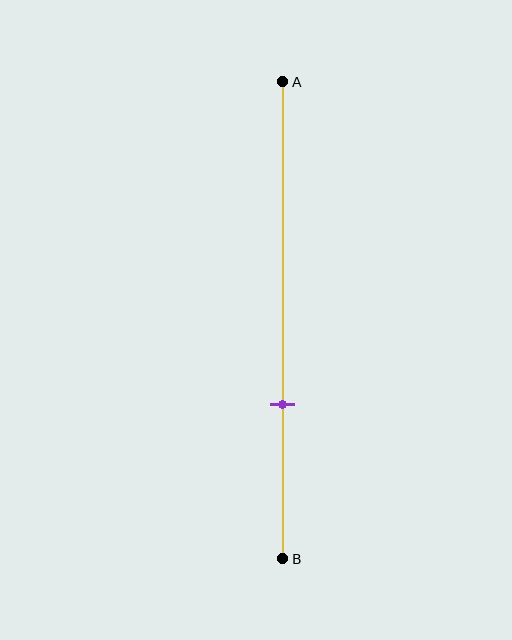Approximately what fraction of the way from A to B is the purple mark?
The purple mark is approximately 70% of the way from A to B.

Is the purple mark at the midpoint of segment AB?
No, the mark is at about 70% from A, not at the 50% midpoint.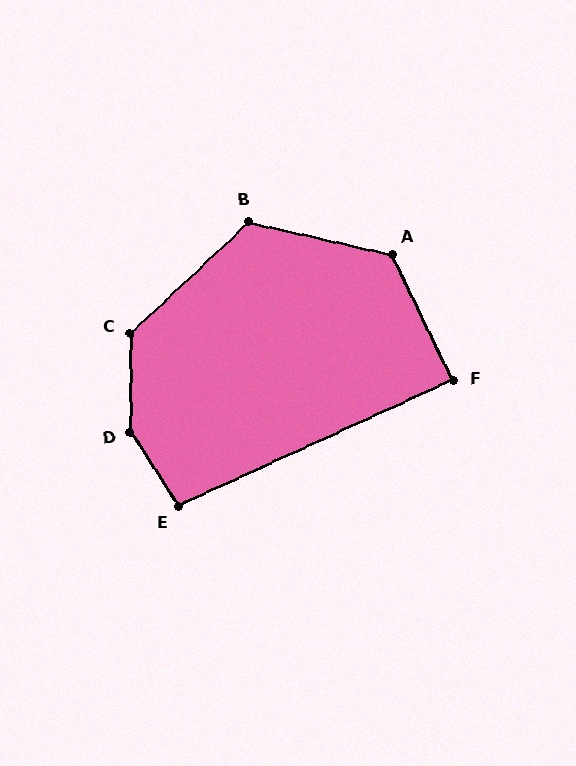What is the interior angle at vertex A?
Approximately 129 degrees (obtuse).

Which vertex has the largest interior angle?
D, at approximately 147 degrees.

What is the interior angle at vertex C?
Approximately 133 degrees (obtuse).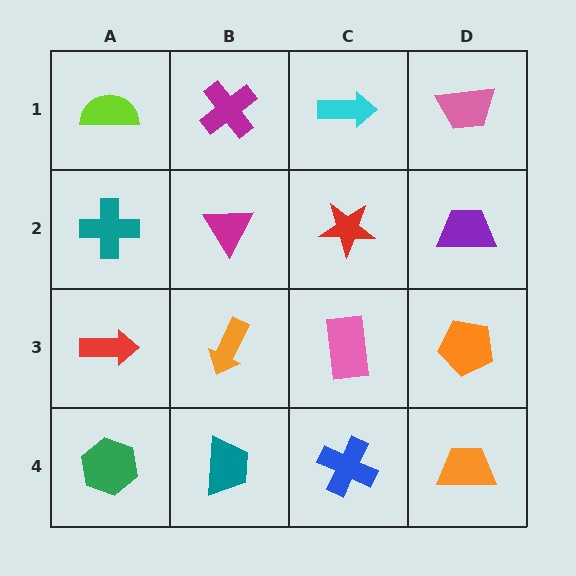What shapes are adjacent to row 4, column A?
A red arrow (row 3, column A), a teal trapezoid (row 4, column B).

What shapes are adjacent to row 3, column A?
A teal cross (row 2, column A), a green hexagon (row 4, column A), an orange arrow (row 3, column B).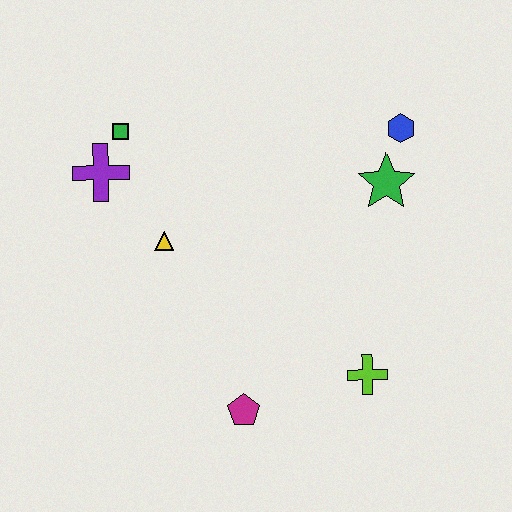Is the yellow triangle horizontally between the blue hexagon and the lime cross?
No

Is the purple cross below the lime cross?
No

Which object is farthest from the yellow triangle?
The blue hexagon is farthest from the yellow triangle.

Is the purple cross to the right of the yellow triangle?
No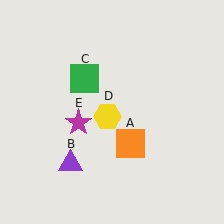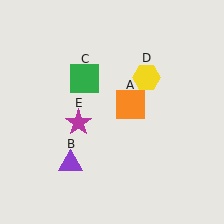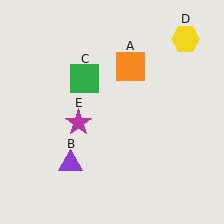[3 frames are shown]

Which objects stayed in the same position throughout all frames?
Purple triangle (object B) and green square (object C) and magenta star (object E) remained stationary.